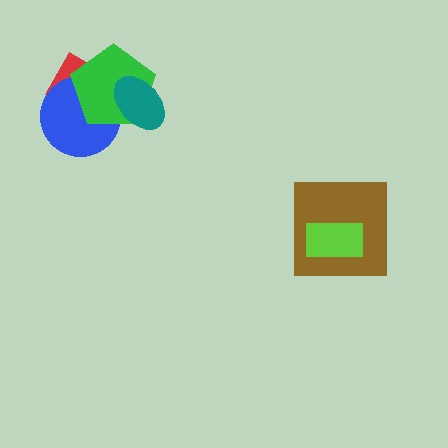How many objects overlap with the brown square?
1 object overlaps with the brown square.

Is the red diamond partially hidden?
Yes, it is partially covered by another shape.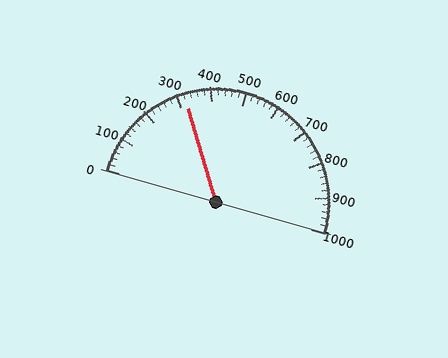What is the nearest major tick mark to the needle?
The nearest major tick mark is 300.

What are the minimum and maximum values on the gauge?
The gauge ranges from 0 to 1000.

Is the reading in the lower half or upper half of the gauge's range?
The reading is in the lower half of the range (0 to 1000).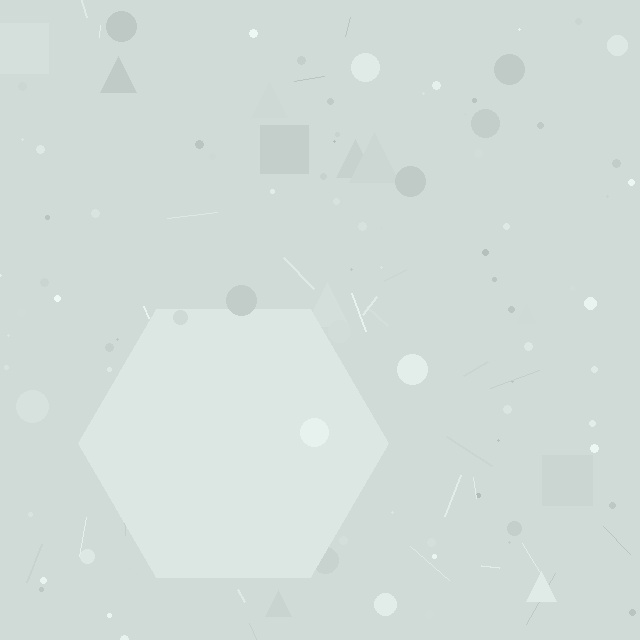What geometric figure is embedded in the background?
A hexagon is embedded in the background.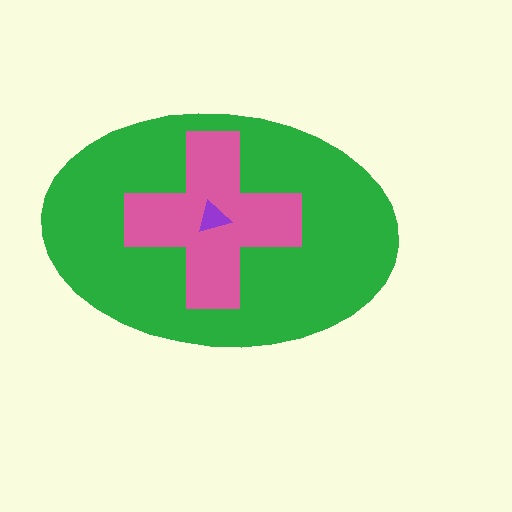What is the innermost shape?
The purple triangle.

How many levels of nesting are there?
3.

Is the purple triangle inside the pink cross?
Yes.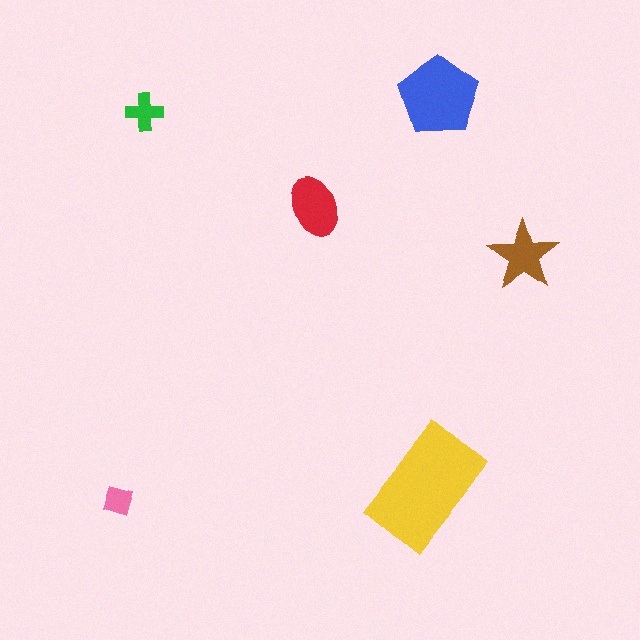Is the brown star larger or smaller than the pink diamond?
Larger.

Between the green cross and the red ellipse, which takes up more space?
The red ellipse.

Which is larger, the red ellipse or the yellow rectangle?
The yellow rectangle.